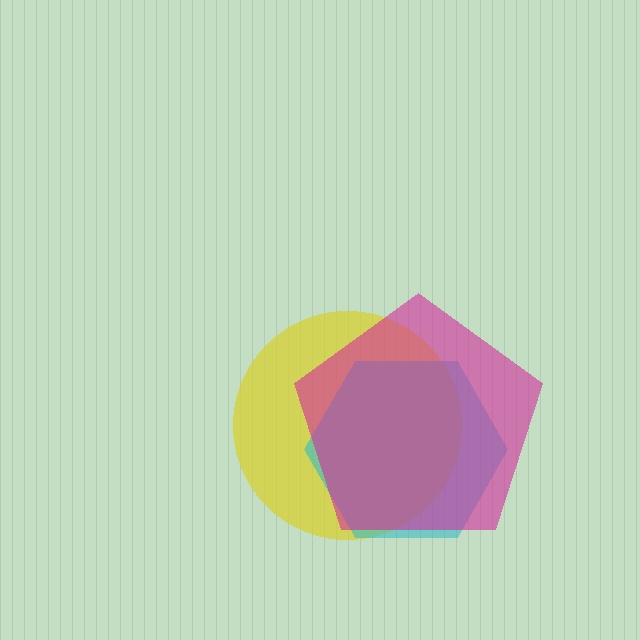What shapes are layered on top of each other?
The layered shapes are: a yellow circle, a cyan hexagon, a magenta pentagon.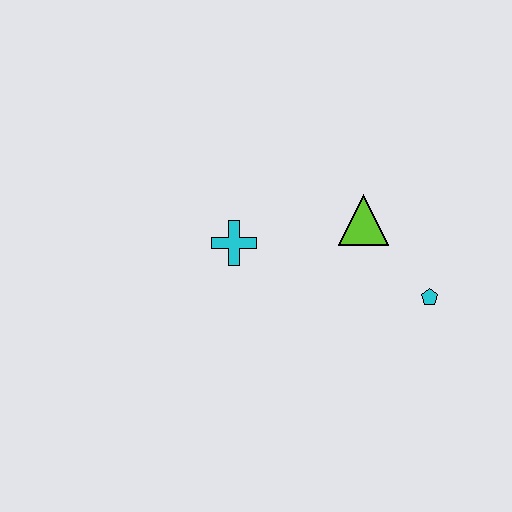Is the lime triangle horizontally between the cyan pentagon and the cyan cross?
Yes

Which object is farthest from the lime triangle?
The cyan cross is farthest from the lime triangle.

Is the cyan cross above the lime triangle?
No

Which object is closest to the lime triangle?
The cyan pentagon is closest to the lime triangle.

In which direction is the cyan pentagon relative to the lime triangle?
The cyan pentagon is below the lime triangle.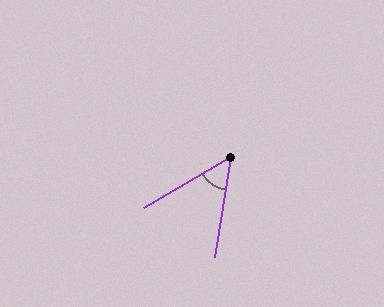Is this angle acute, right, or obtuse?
It is acute.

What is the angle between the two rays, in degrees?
Approximately 51 degrees.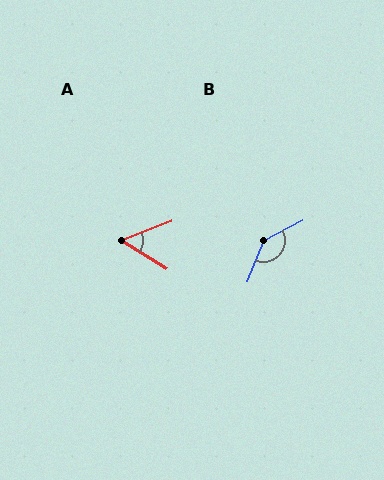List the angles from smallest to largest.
A (54°), B (139°).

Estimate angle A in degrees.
Approximately 54 degrees.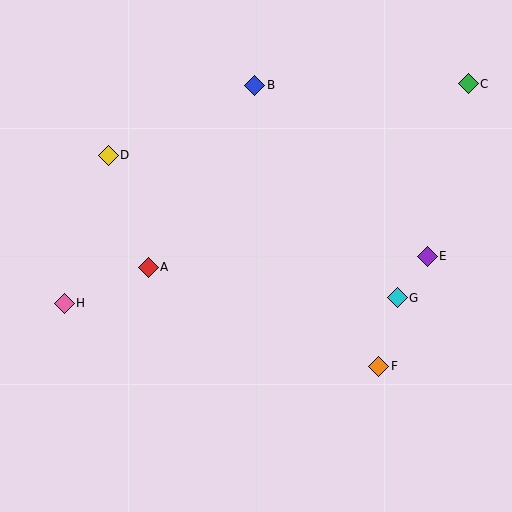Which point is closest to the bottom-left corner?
Point H is closest to the bottom-left corner.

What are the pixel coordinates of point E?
Point E is at (427, 256).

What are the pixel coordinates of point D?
Point D is at (108, 155).